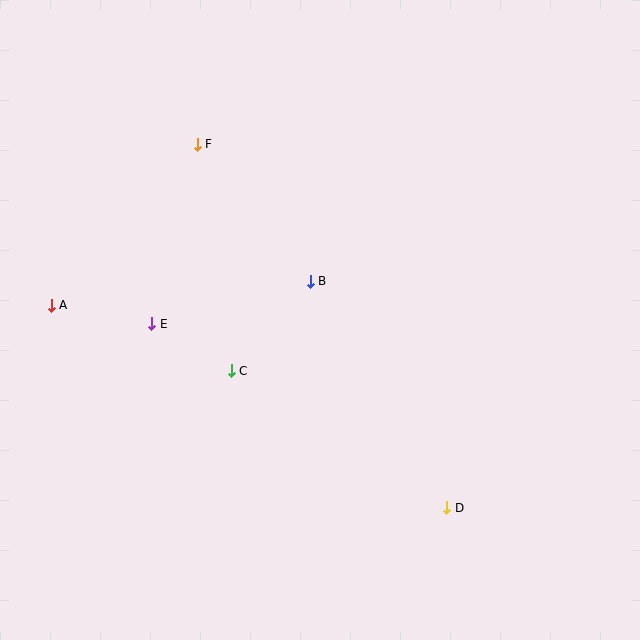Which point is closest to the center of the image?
Point B at (310, 281) is closest to the center.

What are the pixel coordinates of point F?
Point F is at (197, 144).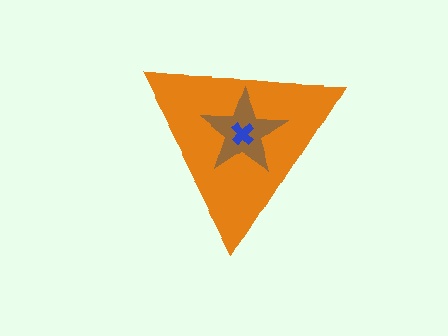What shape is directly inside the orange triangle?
The brown star.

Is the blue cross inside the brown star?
Yes.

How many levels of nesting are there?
3.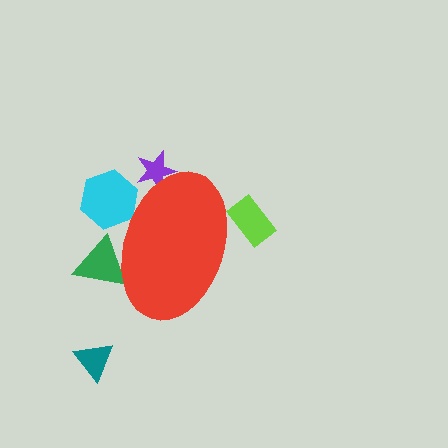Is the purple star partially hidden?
Yes, the purple star is partially hidden behind the red ellipse.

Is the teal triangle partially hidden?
No, the teal triangle is fully visible.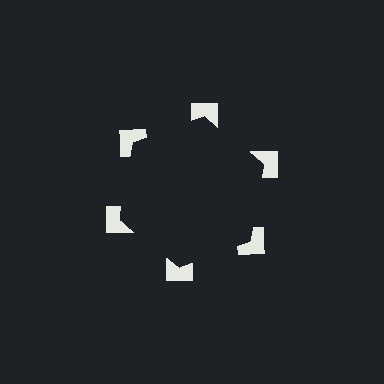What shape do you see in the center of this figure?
An illusory hexagon — its edges are inferred from the aligned wedge cuts in the notched squares, not physically drawn.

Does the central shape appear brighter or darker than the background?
It typically appears slightly darker than the background, even though no actual brightness change is drawn.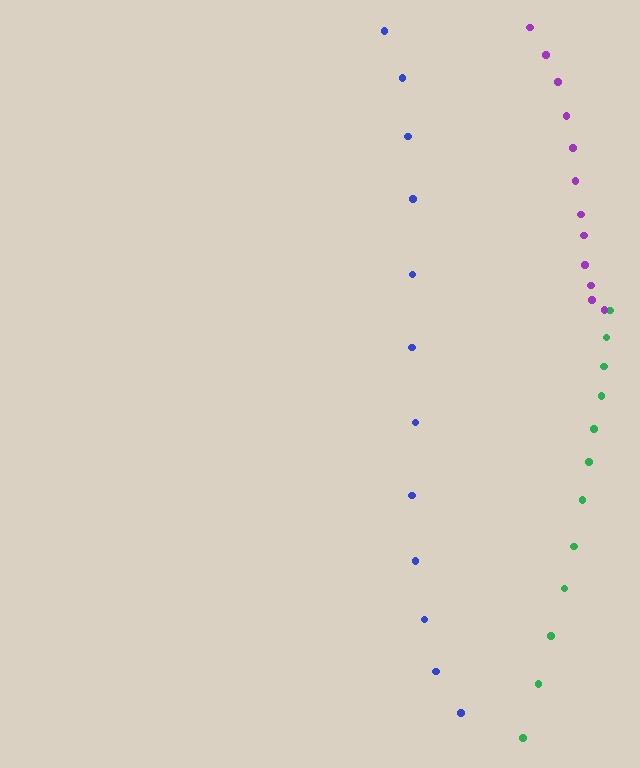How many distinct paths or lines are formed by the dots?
There are 3 distinct paths.